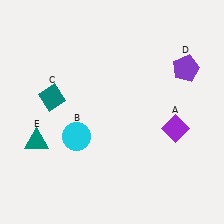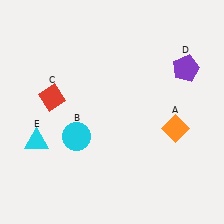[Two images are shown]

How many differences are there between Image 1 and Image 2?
There are 3 differences between the two images.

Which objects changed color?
A changed from purple to orange. C changed from teal to red. E changed from teal to cyan.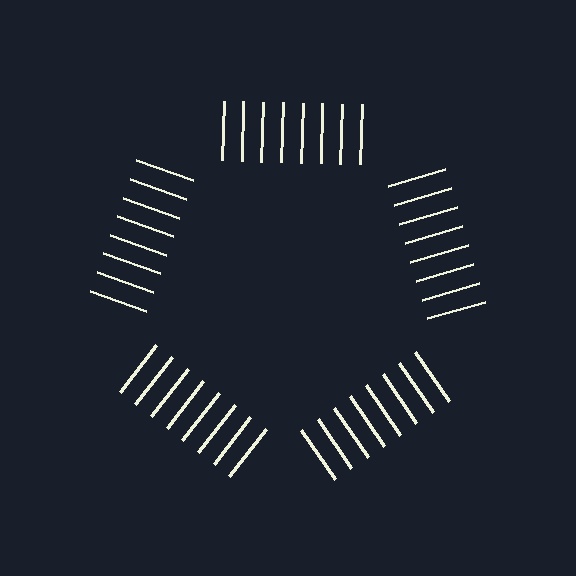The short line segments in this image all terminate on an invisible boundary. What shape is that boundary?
An illusory pentagon — the line segments terminate on its edges but no continuous stroke is drawn.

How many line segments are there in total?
40 — 8 along each of the 5 edges.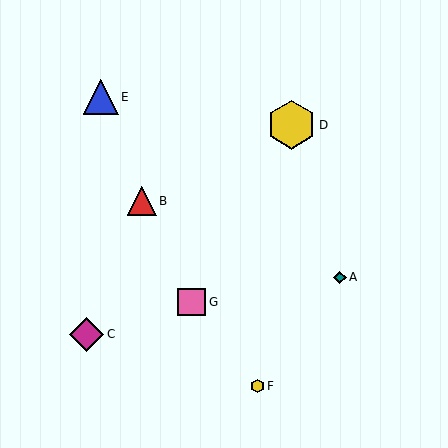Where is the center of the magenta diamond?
The center of the magenta diamond is at (86, 334).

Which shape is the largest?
The yellow hexagon (labeled D) is the largest.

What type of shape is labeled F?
Shape F is a yellow hexagon.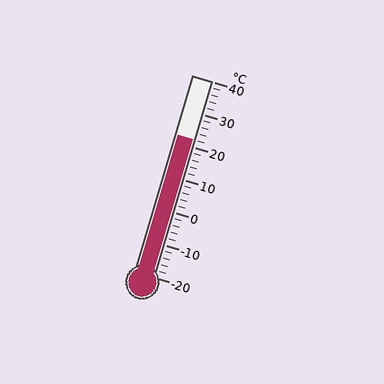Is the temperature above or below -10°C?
The temperature is above -10°C.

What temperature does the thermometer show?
The thermometer shows approximately 22°C.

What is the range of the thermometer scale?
The thermometer scale ranges from -20°C to 40°C.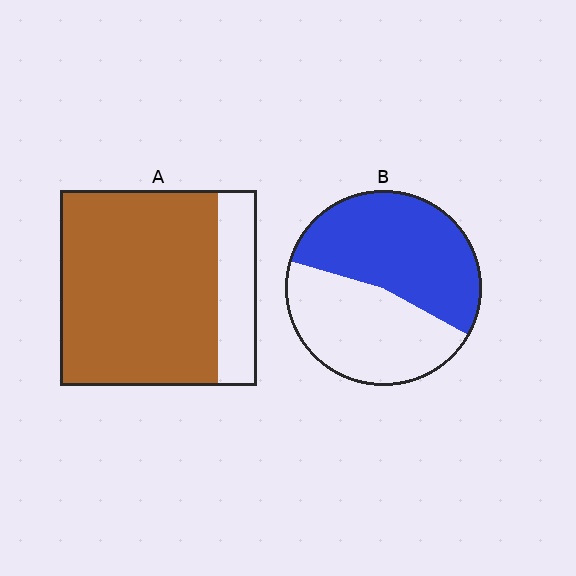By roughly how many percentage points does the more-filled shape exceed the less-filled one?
By roughly 25 percentage points (A over B).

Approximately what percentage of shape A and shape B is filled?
A is approximately 80% and B is approximately 55%.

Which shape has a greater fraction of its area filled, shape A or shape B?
Shape A.